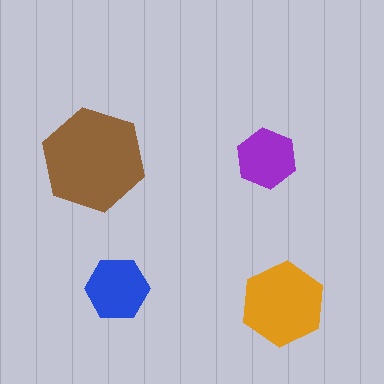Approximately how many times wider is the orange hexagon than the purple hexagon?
About 1.5 times wider.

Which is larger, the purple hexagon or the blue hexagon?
The blue one.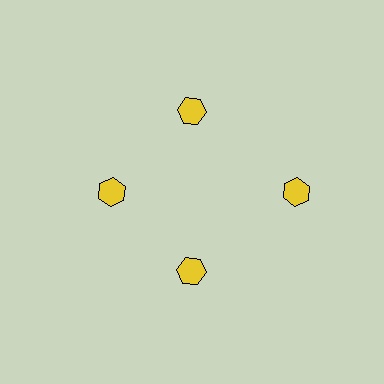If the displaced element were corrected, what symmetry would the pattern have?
It would have 4-fold rotational symmetry — the pattern would map onto itself every 90 degrees.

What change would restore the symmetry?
The symmetry would be restored by moving it inward, back onto the ring so that all 4 hexagons sit at equal angles and equal distance from the center.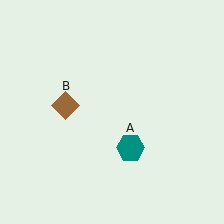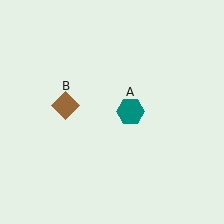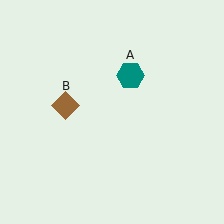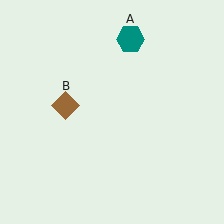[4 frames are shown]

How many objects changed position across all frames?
1 object changed position: teal hexagon (object A).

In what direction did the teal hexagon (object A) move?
The teal hexagon (object A) moved up.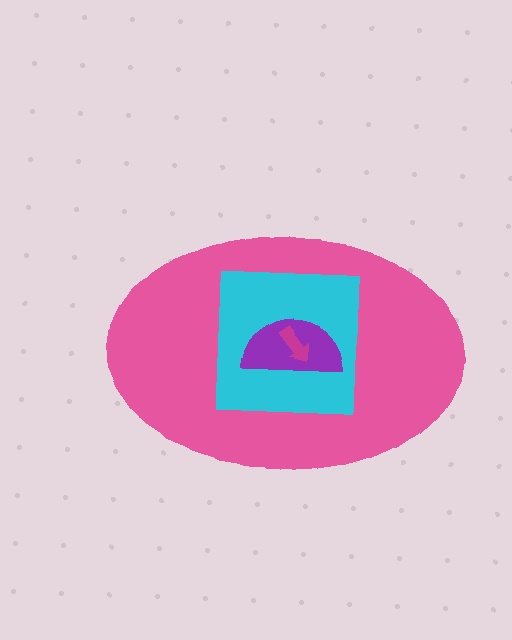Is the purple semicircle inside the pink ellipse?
Yes.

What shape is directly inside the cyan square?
The purple semicircle.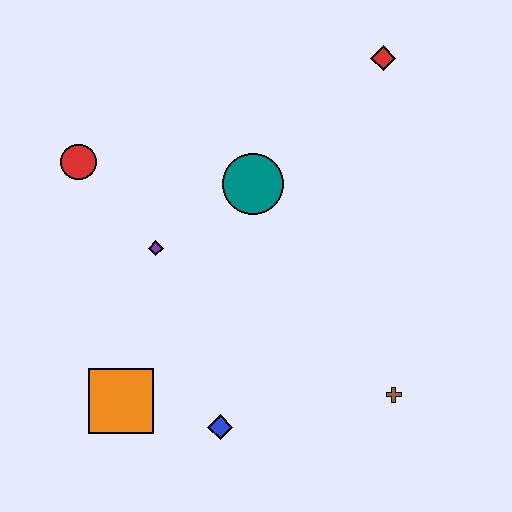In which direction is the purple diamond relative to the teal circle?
The purple diamond is to the left of the teal circle.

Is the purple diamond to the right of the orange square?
Yes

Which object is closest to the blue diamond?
The orange square is closest to the blue diamond.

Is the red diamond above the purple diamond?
Yes